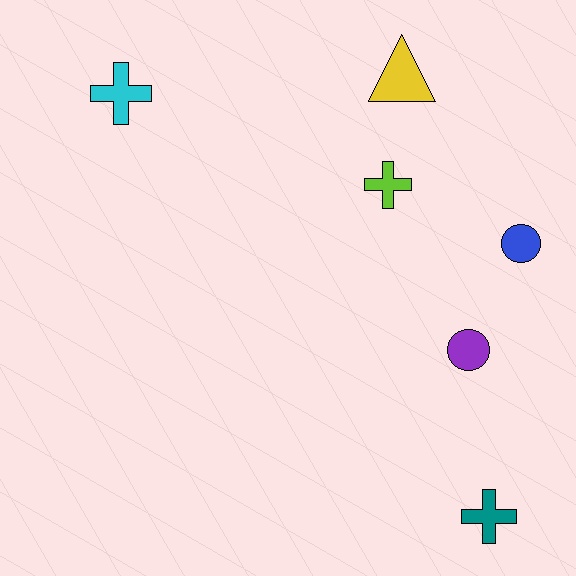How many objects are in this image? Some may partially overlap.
There are 6 objects.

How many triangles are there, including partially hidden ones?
There is 1 triangle.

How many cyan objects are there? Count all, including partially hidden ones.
There is 1 cyan object.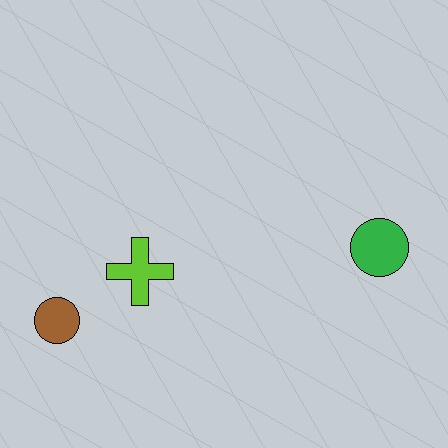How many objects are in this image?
There are 3 objects.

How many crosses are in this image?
There is 1 cross.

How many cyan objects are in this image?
There are no cyan objects.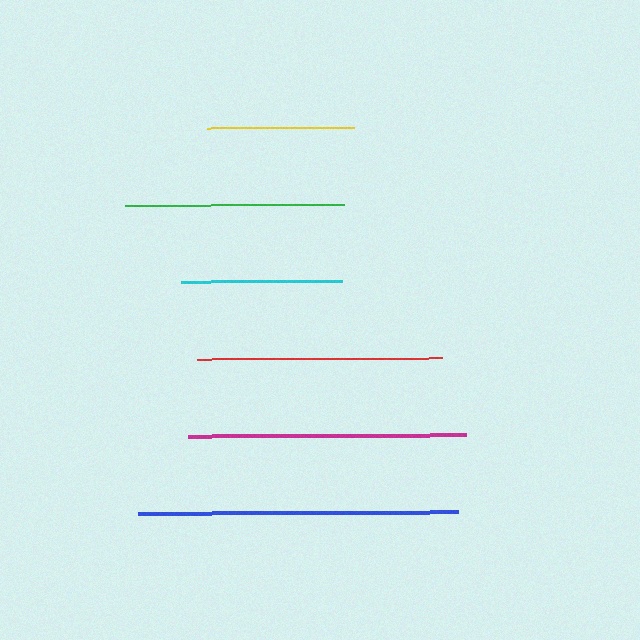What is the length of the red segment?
The red segment is approximately 245 pixels long.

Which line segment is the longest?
The blue line is the longest at approximately 320 pixels.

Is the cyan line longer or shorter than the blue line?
The blue line is longer than the cyan line.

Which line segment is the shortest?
The yellow line is the shortest at approximately 148 pixels.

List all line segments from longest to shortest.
From longest to shortest: blue, magenta, red, green, cyan, yellow.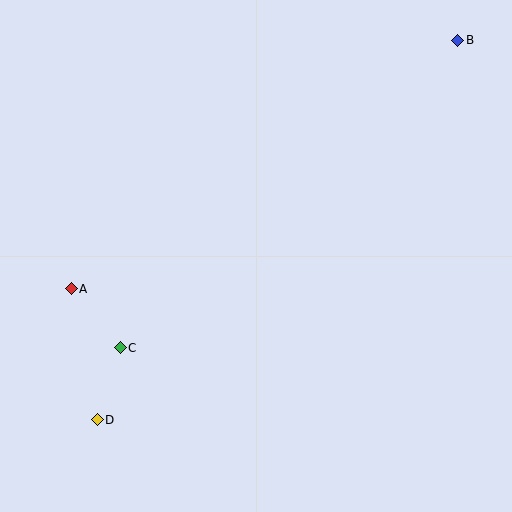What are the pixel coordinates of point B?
Point B is at (458, 40).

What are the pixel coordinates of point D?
Point D is at (97, 420).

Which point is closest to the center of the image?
Point C at (120, 348) is closest to the center.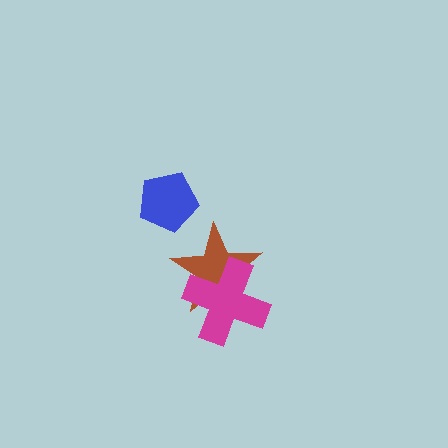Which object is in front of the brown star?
The magenta cross is in front of the brown star.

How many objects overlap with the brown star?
1 object overlaps with the brown star.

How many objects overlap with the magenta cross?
1 object overlaps with the magenta cross.